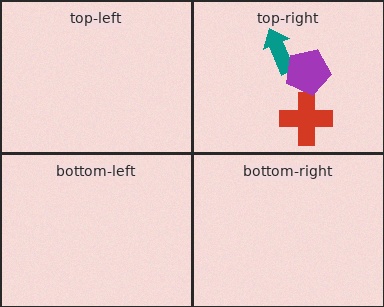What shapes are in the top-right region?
The red cross, the teal arrow, the purple pentagon.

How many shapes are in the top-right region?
3.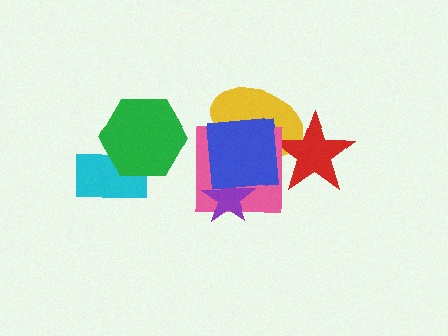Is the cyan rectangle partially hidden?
Yes, it is partially covered by another shape.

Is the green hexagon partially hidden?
No, no other shape covers it.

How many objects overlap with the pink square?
4 objects overlap with the pink square.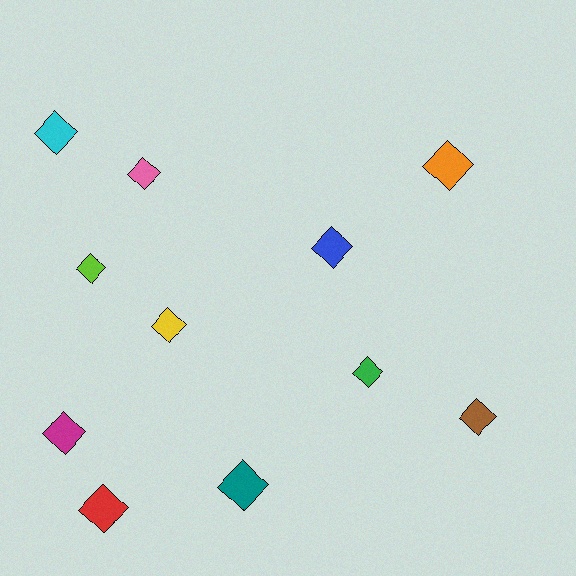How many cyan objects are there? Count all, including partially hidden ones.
There is 1 cyan object.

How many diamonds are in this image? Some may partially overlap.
There are 11 diamonds.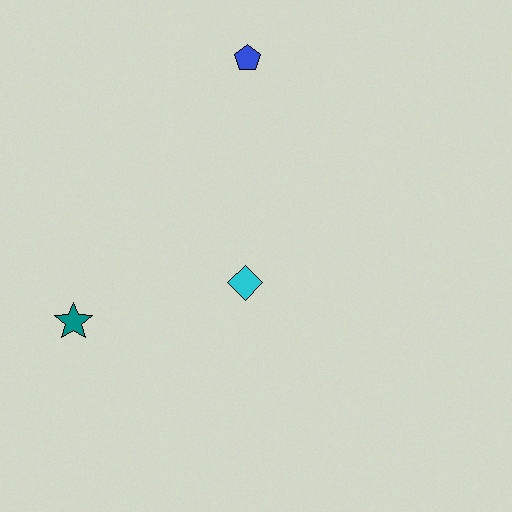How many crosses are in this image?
There are no crosses.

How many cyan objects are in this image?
There is 1 cyan object.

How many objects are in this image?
There are 3 objects.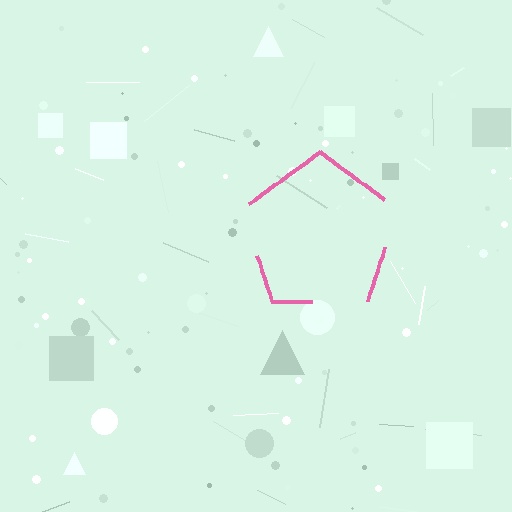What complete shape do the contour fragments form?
The contour fragments form a pentagon.